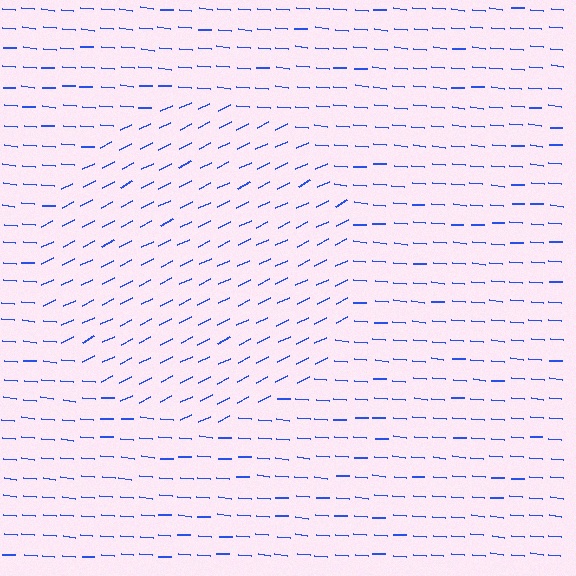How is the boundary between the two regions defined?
The boundary is defined purely by a change in line orientation (approximately 31 degrees difference). All lines are the same color and thickness.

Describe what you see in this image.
The image is filled with small blue line segments. A circle region in the image has lines oriented differently from the surrounding lines, creating a visible texture boundary.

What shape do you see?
I see a circle.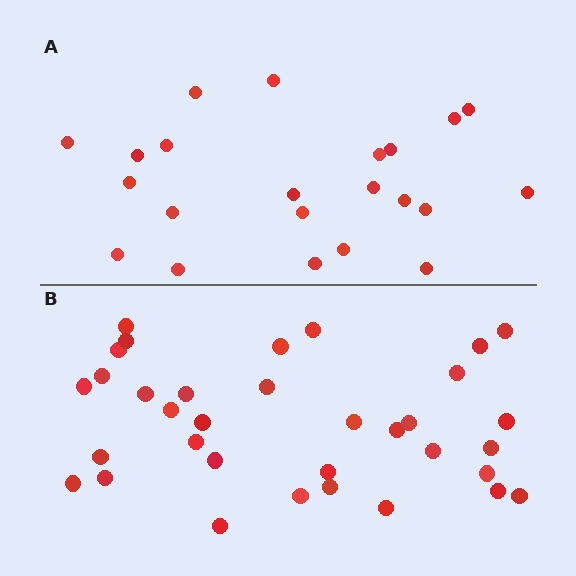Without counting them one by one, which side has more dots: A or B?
Region B (the bottom region) has more dots.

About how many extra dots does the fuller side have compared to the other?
Region B has roughly 12 or so more dots than region A.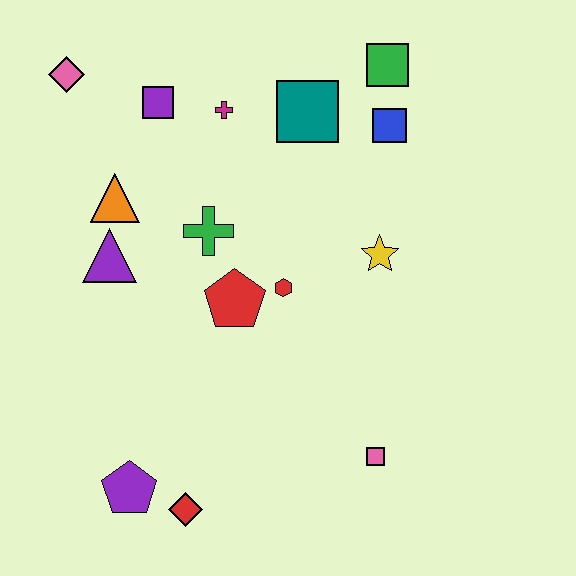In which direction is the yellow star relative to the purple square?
The yellow star is to the right of the purple square.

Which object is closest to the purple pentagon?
The red diamond is closest to the purple pentagon.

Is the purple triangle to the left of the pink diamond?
No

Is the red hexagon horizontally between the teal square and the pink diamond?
Yes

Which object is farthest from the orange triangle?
The pink square is farthest from the orange triangle.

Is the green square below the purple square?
No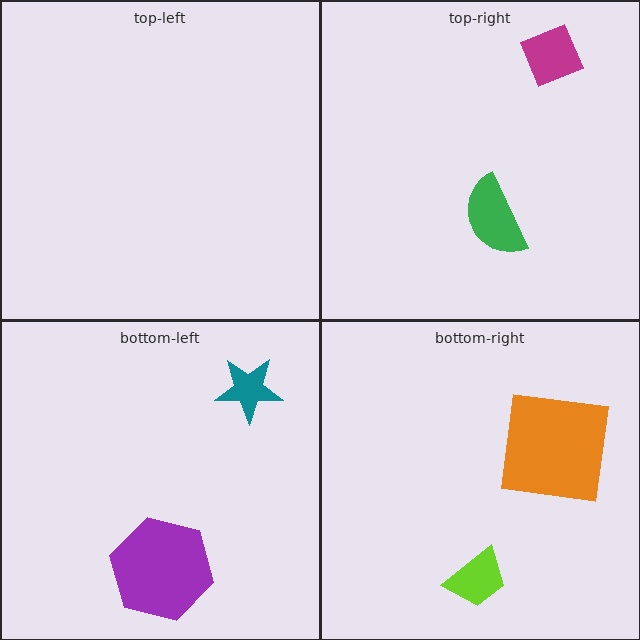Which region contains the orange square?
The bottom-right region.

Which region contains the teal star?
The bottom-left region.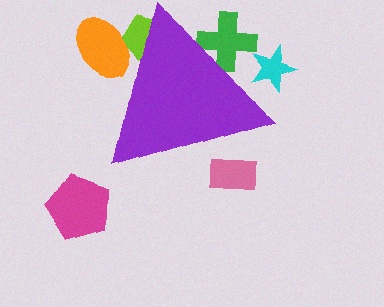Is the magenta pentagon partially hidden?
No, the magenta pentagon is fully visible.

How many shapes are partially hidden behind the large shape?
5 shapes are partially hidden.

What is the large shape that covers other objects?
A purple triangle.